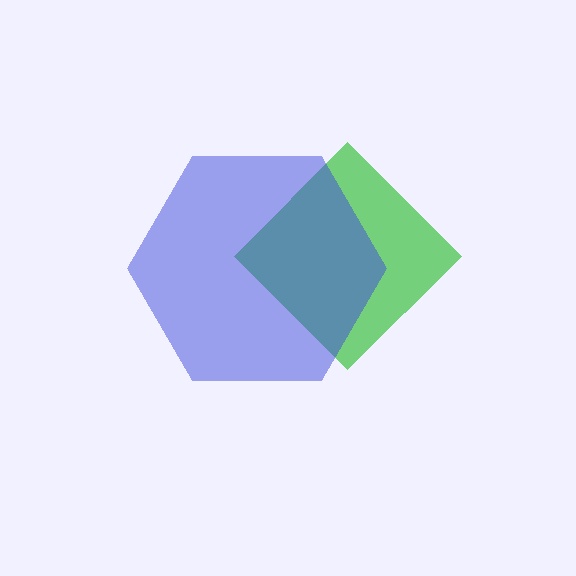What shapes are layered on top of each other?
The layered shapes are: a green diamond, a blue hexagon.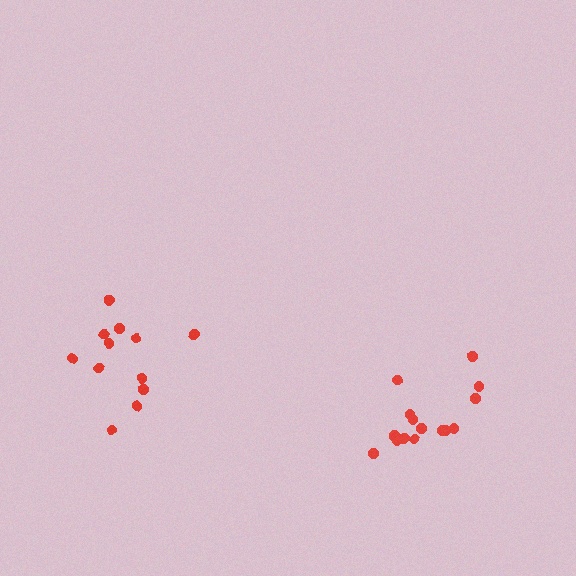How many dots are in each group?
Group 1: 12 dots, Group 2: 15 dots (27 total).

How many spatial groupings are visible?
There are 2 spatial groupings.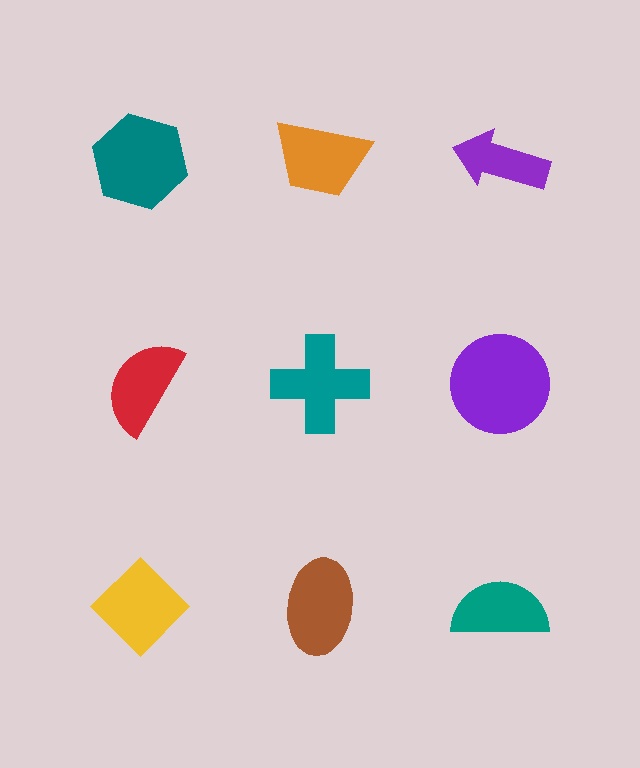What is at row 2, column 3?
A purple circle.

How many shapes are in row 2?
3 shapes.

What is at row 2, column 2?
A teal cross.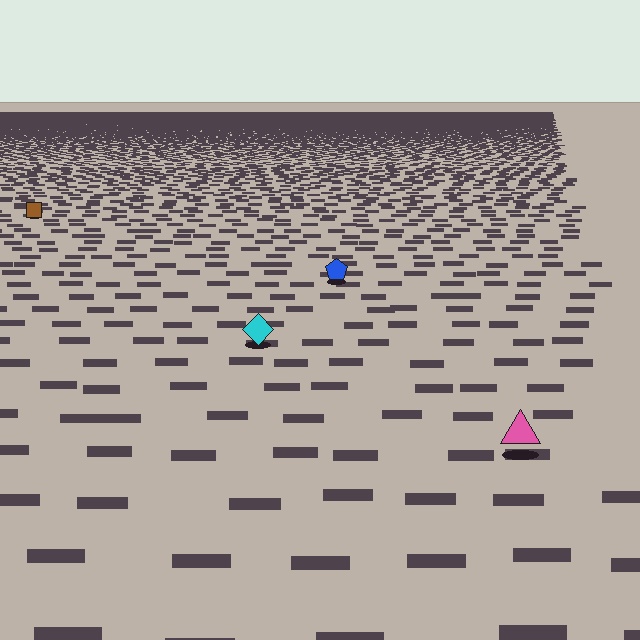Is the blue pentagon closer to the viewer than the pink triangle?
No. The pink triangle is closer — you can tell from the texture gradient: the ground texture is coarser near it.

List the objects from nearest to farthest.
From nearest to farthest: the pink triangle, the cyan diamond, the blue pentagon, the brown square.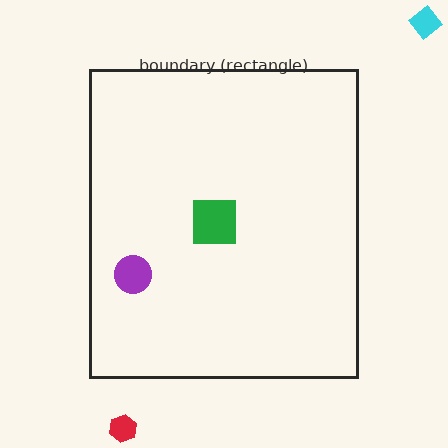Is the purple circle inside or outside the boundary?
Inside.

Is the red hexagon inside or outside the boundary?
Outside.